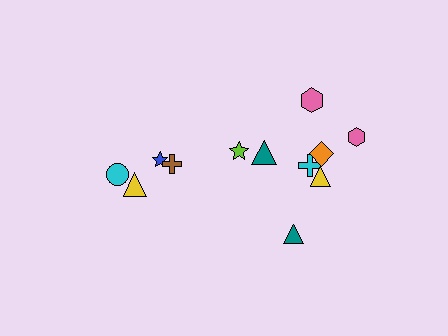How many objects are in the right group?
There are 7 objects.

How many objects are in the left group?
There are 5 objects.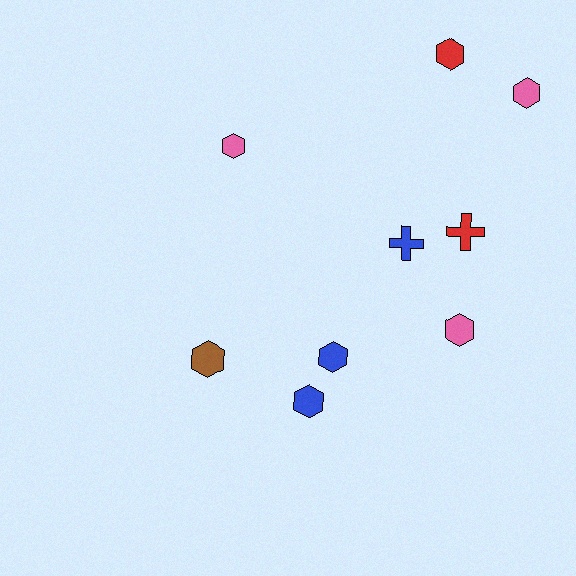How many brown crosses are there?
There are no brown crosses.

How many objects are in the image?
There are 9 objects.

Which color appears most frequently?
Pink, with 3 objects.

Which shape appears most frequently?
Hexagon, with 7 objects.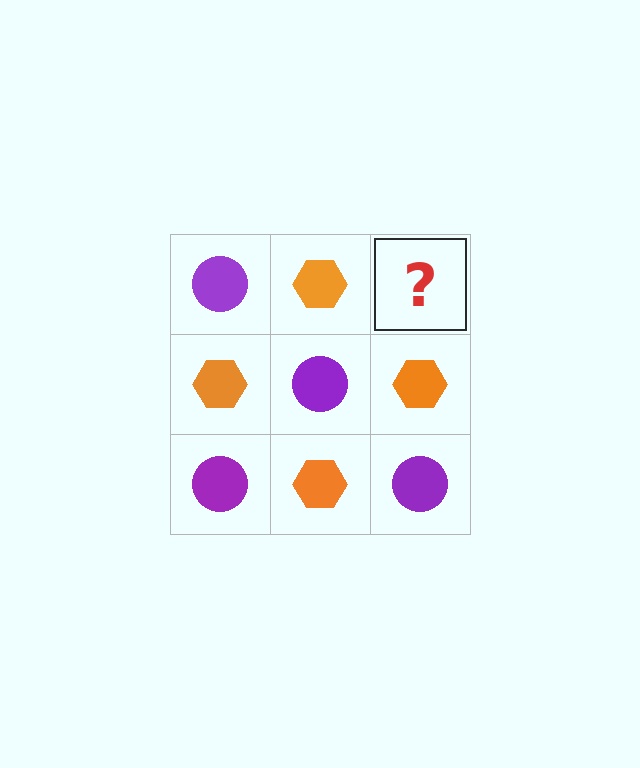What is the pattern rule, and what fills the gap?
The rule is that it alternates purple circle and orange hexagon in a checkerboard pattern. The gap should be filled with a purple circle.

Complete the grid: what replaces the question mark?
The question mark should be replaced with a purple circle.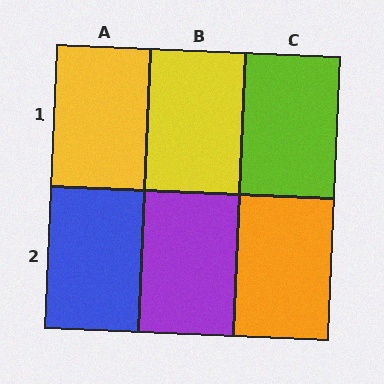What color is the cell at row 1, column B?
Yellow.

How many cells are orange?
1 cell is orange.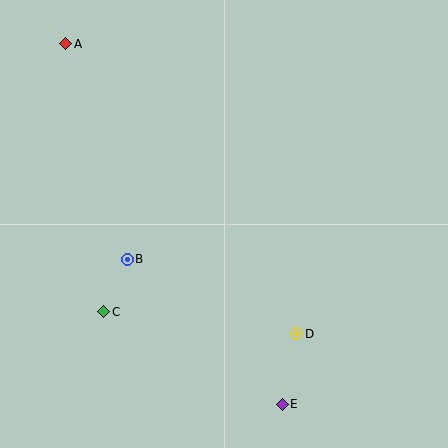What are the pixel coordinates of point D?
Point D is at (297, 334).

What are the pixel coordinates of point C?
Point C is at (104, 312).